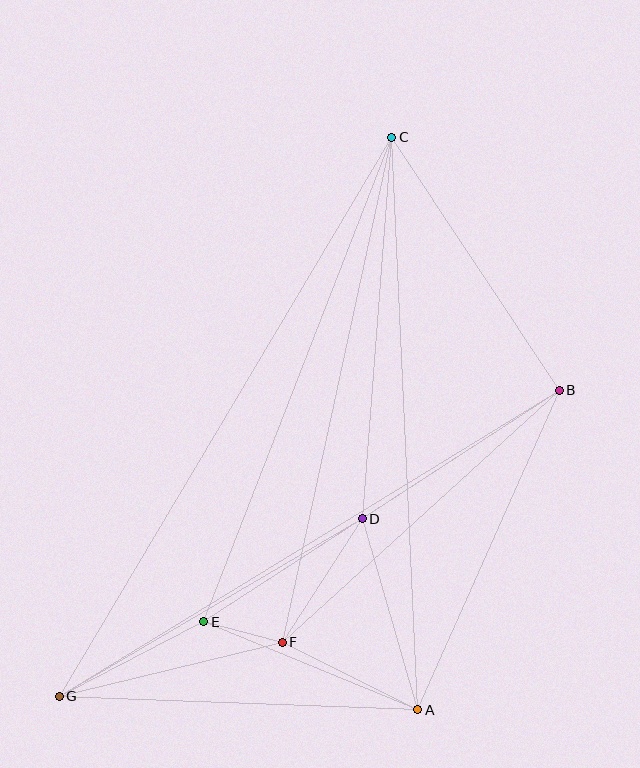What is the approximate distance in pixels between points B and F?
The distance between B and F is approximately 374 pixels.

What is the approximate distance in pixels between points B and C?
The distance between B and C is approximately 304 pixels.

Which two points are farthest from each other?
Points C and G are farthest from each other.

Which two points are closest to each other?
Points E and F are closest to each other.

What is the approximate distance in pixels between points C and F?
The distance between C and F is approximately 517 pixels.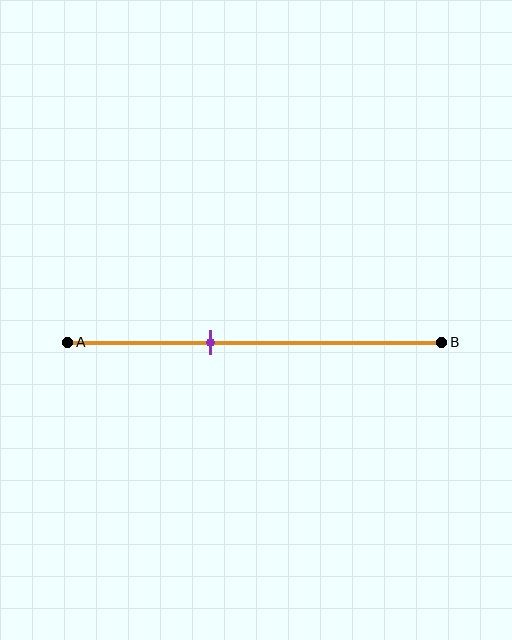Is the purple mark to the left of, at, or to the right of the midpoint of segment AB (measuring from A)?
The purple mark is to the left of the midpoint of segment AB.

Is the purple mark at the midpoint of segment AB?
No, the mark is at about 40% from A, not at the 50% midpoint.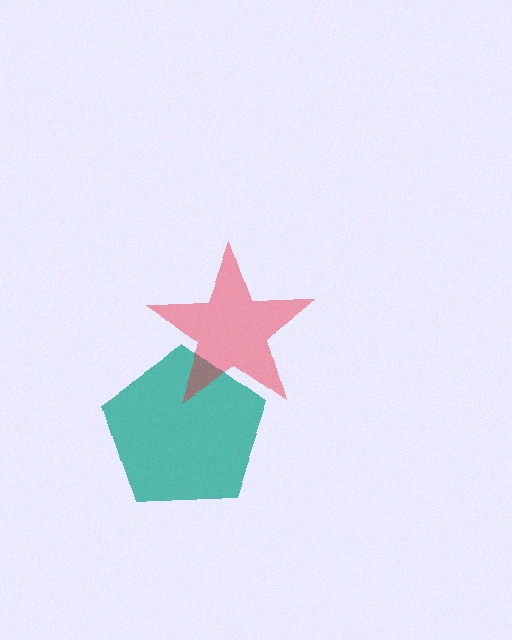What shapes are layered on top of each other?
The layered shapes are: a teal pentagon, a red star.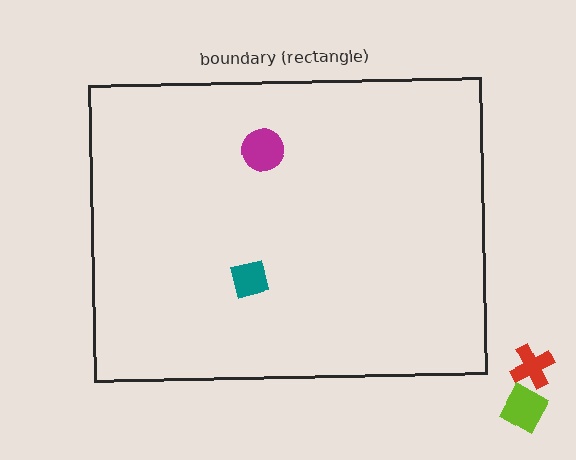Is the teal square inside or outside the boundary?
Inside.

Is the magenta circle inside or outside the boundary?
Inside.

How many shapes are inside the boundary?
2 inside, 2 outside.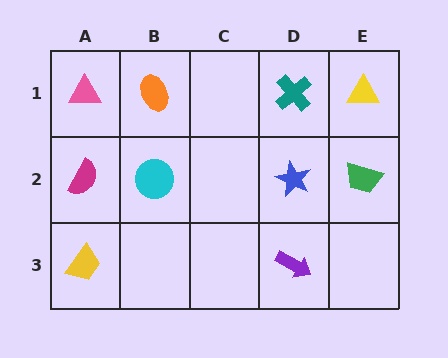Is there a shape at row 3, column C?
No, that cell is empty.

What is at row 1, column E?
A yellow triangle.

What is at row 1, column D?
A teal cross.